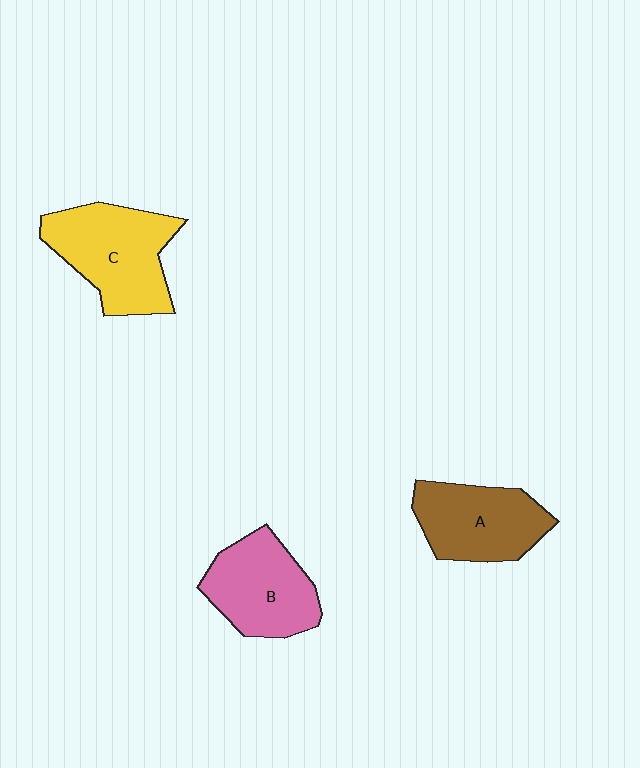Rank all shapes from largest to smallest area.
From largest to smallest: C (yellow), B (pink), A (brown).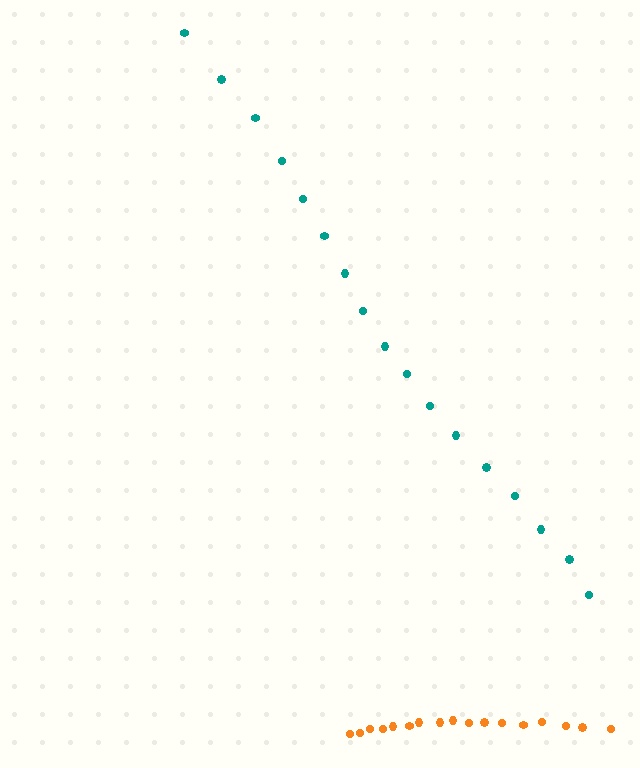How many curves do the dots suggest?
There are 2 distinct paths.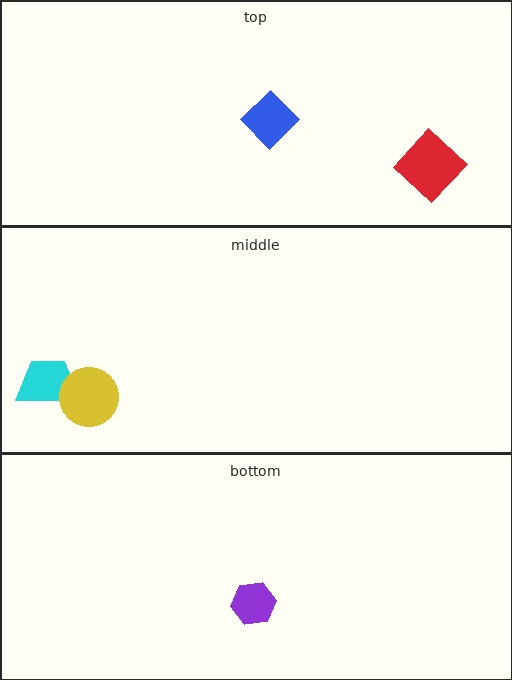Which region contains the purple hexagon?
The bottom region.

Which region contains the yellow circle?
The middle region.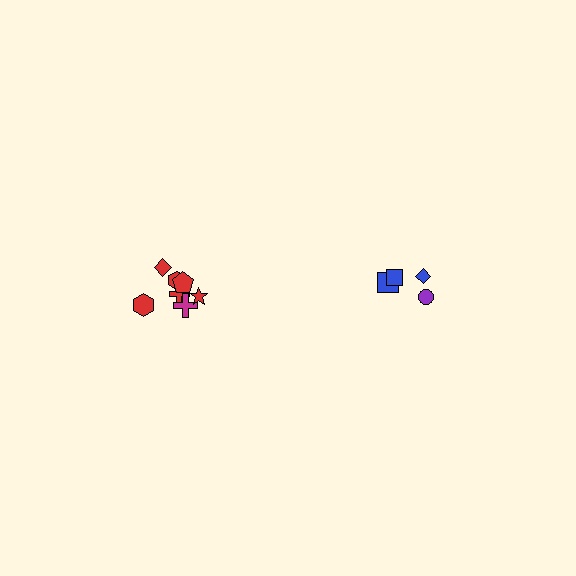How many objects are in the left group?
There are 7 objects.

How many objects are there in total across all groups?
There are 11 objects.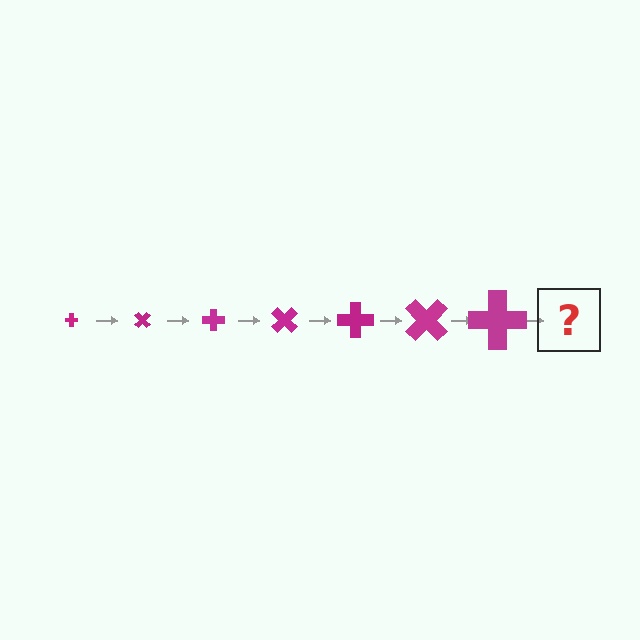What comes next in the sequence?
The next element should be a cross, larger than the previous one and rotated 315 degrees from the start.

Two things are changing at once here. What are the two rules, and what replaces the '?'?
The two rules are that the cross grows larger each step and it rotates 45 degrees each step. The '?' should be a cross, larger than the previous one and rotated 315 degrees from the start.